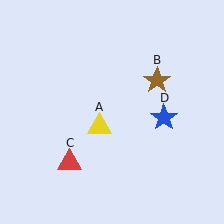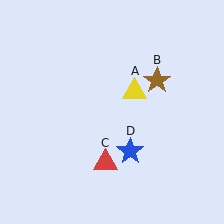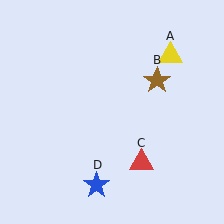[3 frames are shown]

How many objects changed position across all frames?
3 objects changed position: yellow triangle (object A), red triangle (object C), blue star (object D).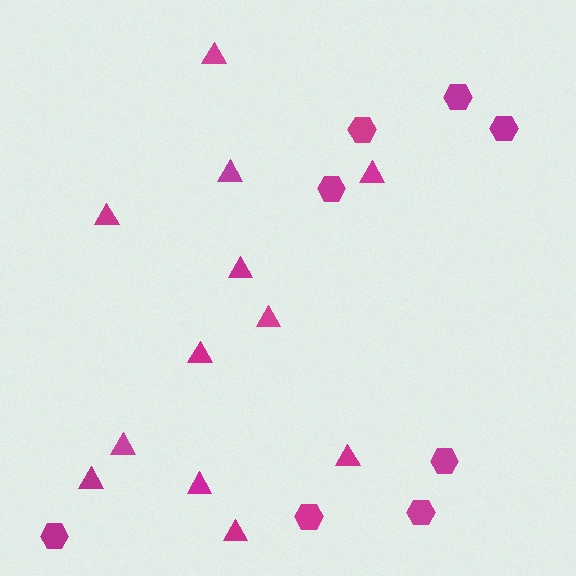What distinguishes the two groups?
There are 2 groups: one group of hexagons (8) and one group of triangles (12).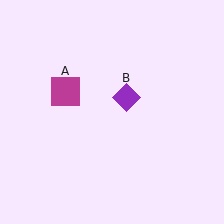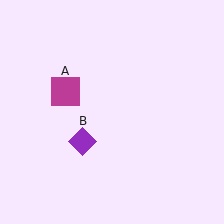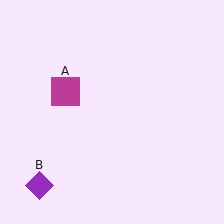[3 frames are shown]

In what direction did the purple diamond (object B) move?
The purple diamond (object B) moved down and to the left.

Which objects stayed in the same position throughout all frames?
Magenta square (object A) remained stationary.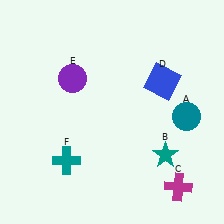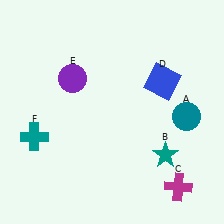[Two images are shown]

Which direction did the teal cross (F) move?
The teal cross (F) moved left.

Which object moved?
The teal cross (F) moved left.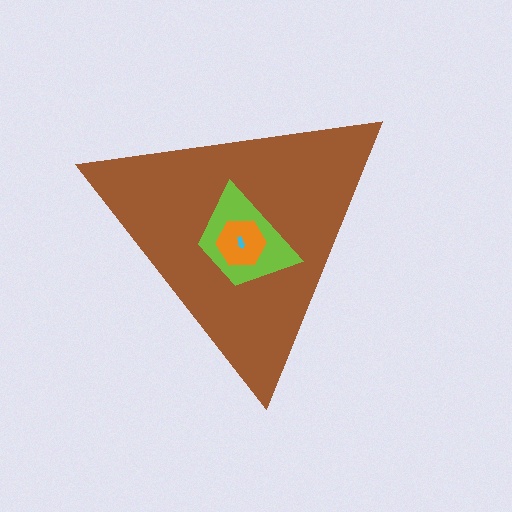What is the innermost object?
The cyan arrow.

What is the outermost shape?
The brown triangle.